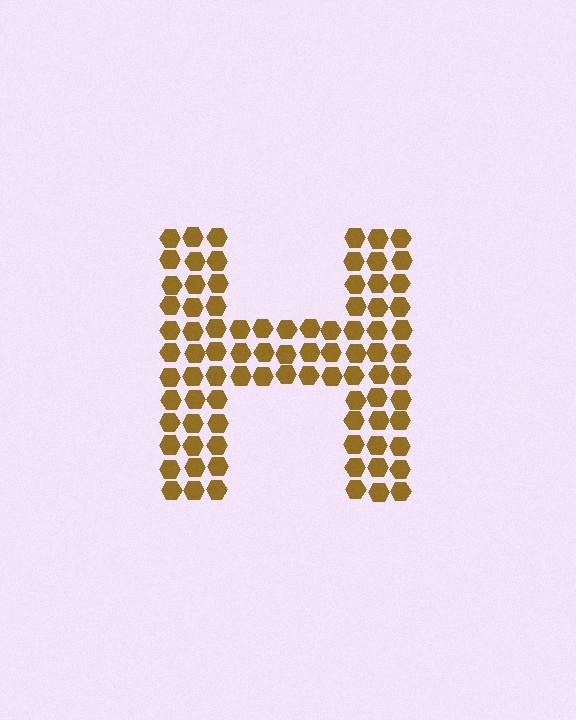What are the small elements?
The small elements are hexagons.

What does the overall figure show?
The overall figure shows the letter H.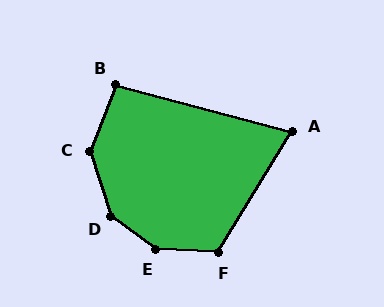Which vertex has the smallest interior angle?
A, at approximately 74 degrees.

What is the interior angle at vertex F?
Approximately 118 degrees (obtuse).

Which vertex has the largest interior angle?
E, at approximately 146 degrees.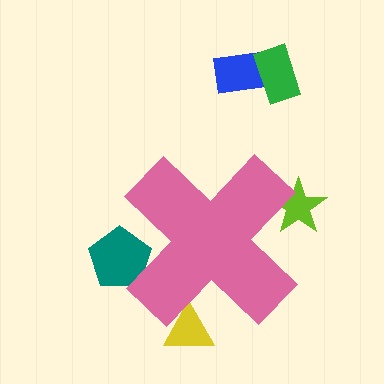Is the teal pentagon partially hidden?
Yes, the teal pentagon is partially hidden behind the pink cross.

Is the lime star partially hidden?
Yes, the lime star is partially hidden behind the pink cross.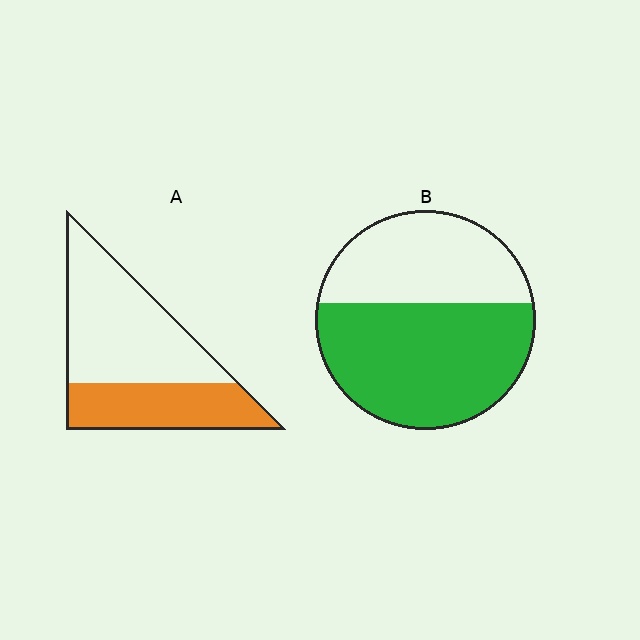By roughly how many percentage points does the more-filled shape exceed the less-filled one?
By roughly 20 percentage points (B over A).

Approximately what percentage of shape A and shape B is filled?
A is approximately 40% and B is approximately 60%.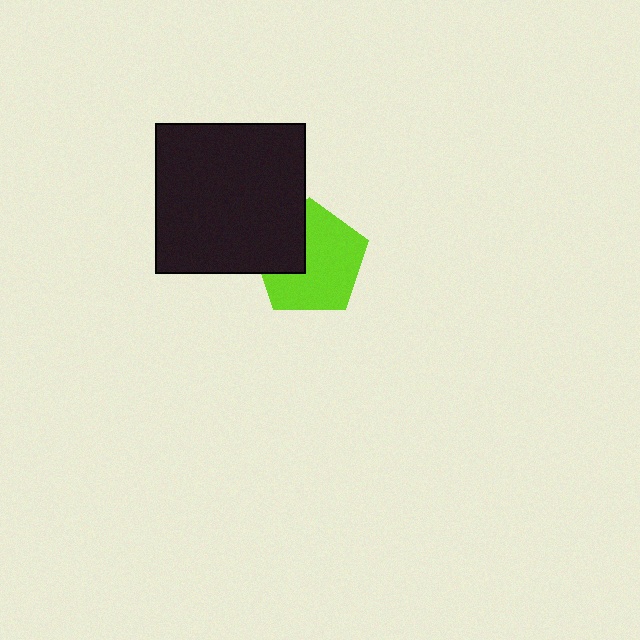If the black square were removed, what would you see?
You would see the complete lime pentagon.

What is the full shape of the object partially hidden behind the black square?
The partially hidden object is a lime pentagon.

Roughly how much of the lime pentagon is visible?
Most of it is visible (roughly 70%).